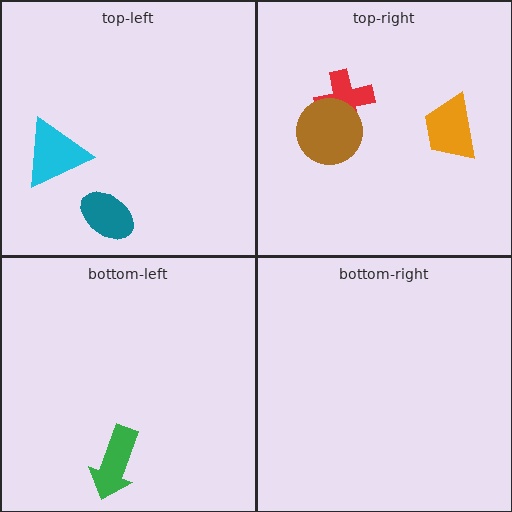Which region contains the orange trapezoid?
The top-right region.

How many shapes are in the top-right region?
3.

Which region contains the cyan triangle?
The top-left region.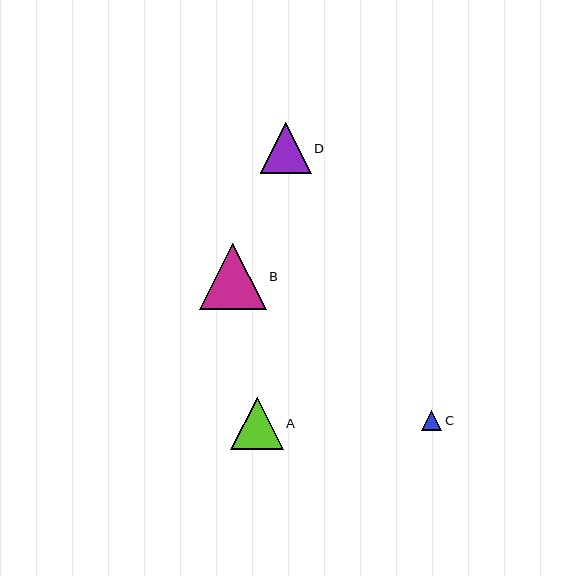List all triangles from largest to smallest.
From largest to smallest: B, A, D, C.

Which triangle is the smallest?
Triangle C is the smallest with a size of approximately 20 pixels.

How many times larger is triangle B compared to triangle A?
Triangle B is approximately 1.3 times the size of triangle A.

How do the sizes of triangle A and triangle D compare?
Triangle A and triangle D are approximately the same size.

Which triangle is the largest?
Triangle B is the largest with a size of approximately 66 pixels.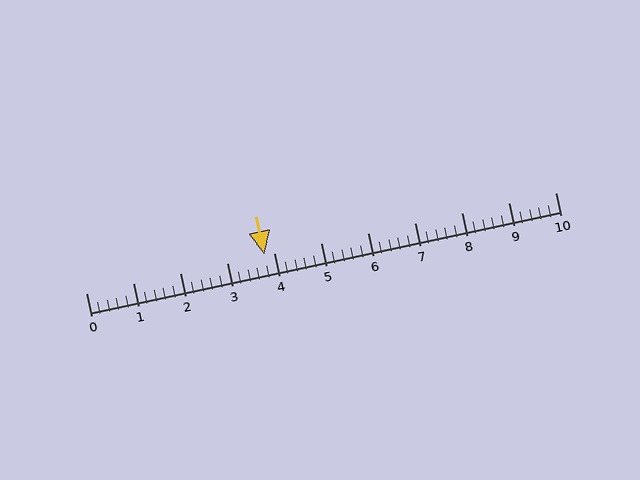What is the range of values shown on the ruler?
The ruler shows values from 0 to 10.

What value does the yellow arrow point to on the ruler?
The yellow arrow points to approximately 3.8.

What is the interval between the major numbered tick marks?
The major tick marks are spaced 1 units apart.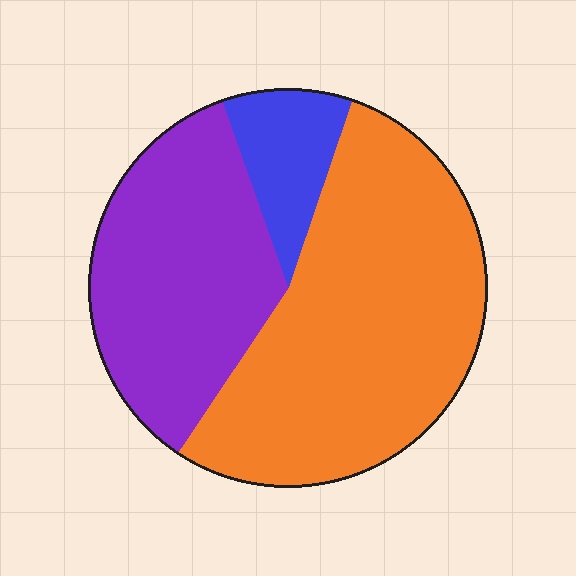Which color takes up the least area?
Blue, at roughly 10%.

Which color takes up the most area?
Orange, at roughly 55%.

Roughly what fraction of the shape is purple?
Purple covers roughly 35% of the shape.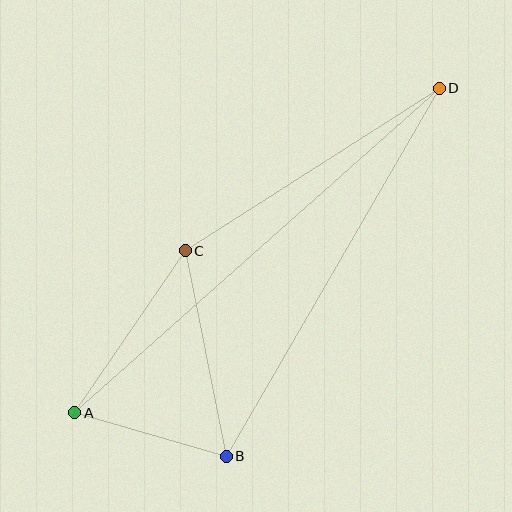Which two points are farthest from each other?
Points A and D are farthest from each other.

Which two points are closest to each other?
Points A and B are closest to each other.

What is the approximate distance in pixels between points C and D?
The distance between C and D is approximately 301 pixels.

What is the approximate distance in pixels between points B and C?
The distance between B and C is approximately 210 pixels.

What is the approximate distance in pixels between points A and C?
The distance between A and C is approximately 196 pixels.